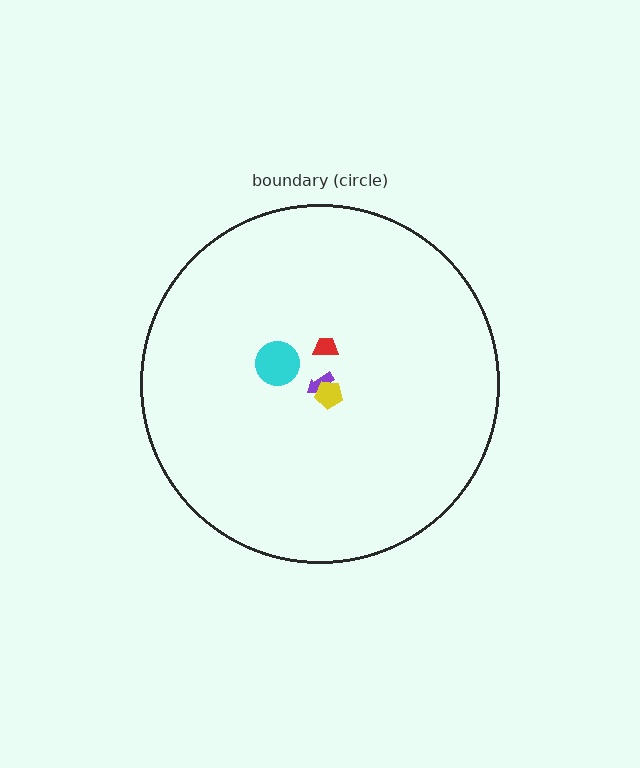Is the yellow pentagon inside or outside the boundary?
Inside.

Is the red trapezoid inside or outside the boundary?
Inside.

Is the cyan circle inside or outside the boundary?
Inside.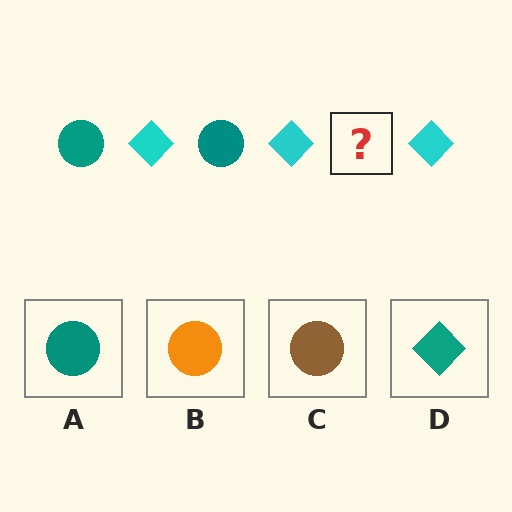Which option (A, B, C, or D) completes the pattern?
A.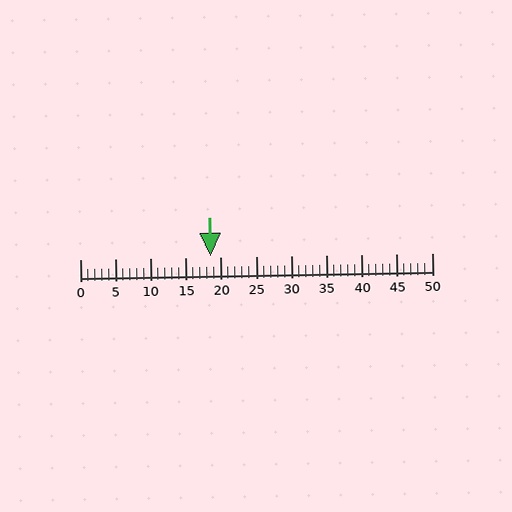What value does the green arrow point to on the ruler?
The green arrow points to approximately 19.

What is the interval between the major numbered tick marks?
The major tick marks are spaced 5 units apart.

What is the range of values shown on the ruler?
The ruler shows values from 0 to 50.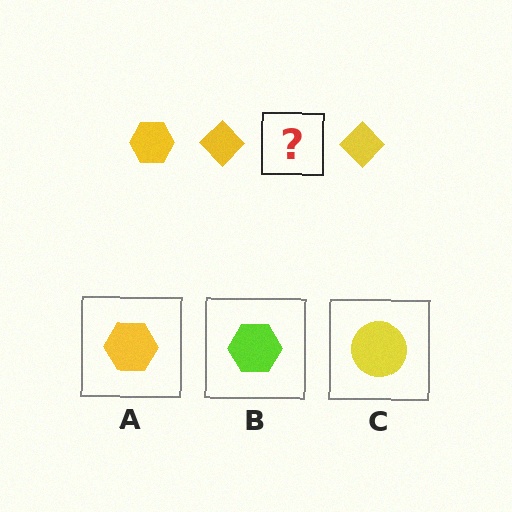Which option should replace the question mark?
Option A.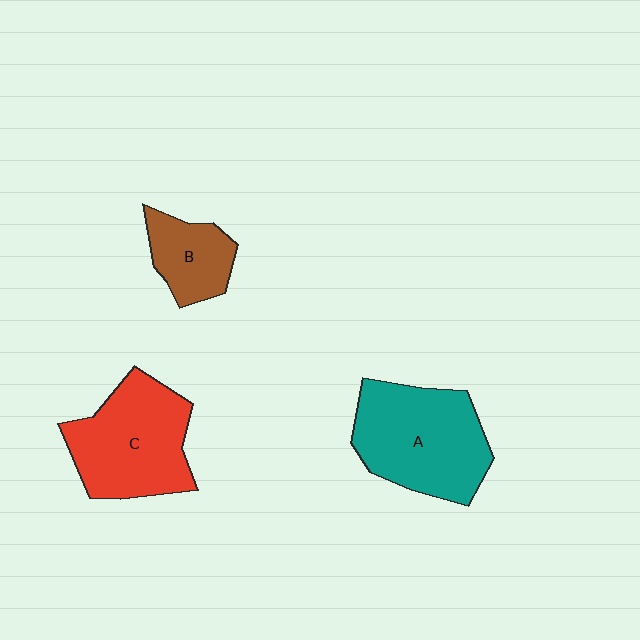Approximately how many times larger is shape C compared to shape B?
Approximately 2.0 times.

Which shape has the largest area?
Shape A (teal).